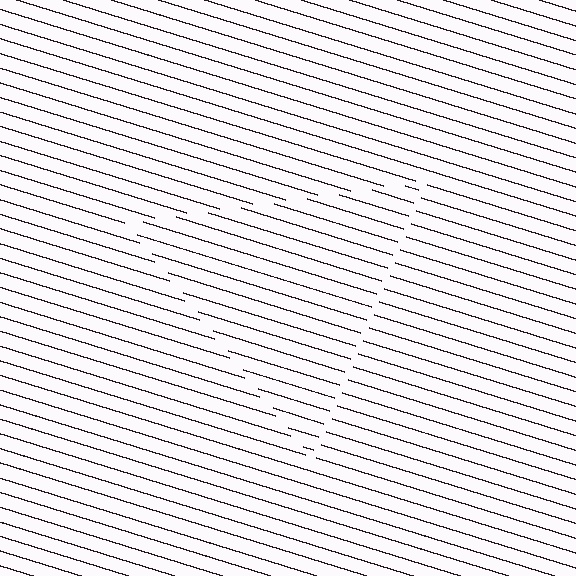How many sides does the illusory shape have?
3 sides — the line-ends trace a triangle.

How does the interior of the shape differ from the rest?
The interior of the shape contains the same grating, shifted by half a period — the contour is defined by the phase discontinuity where line-ends from the inner and outer gratings abut.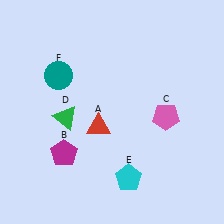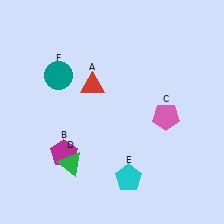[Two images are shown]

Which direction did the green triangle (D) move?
The green triangle (D) moved down.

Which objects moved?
The objects that moved are: the red triangle (A), the green triangle (D).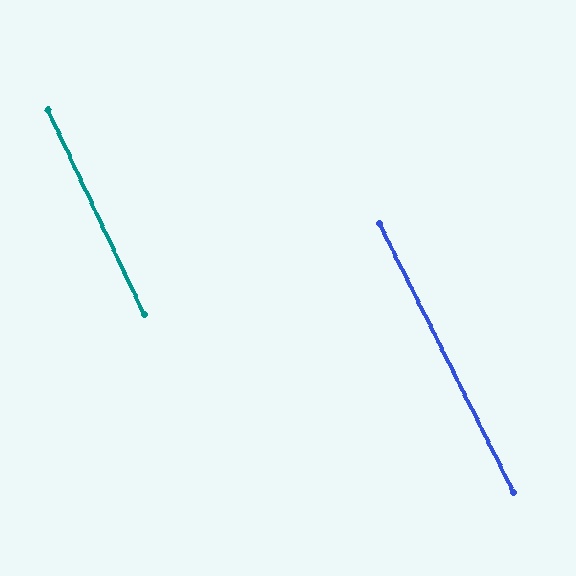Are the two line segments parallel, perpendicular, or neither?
Parallel — their directions differ by only 1.3°.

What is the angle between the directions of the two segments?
Approximately 1 degree.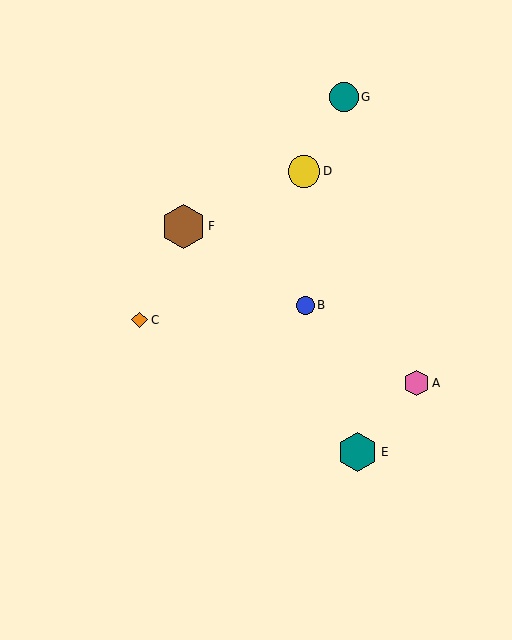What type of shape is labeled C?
Shape C is an orange diamond.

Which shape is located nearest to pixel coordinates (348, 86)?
The teal circle (labeled G) at (344, 97) is nearest to that location.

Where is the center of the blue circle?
The center of the blue circle is at (305, 305).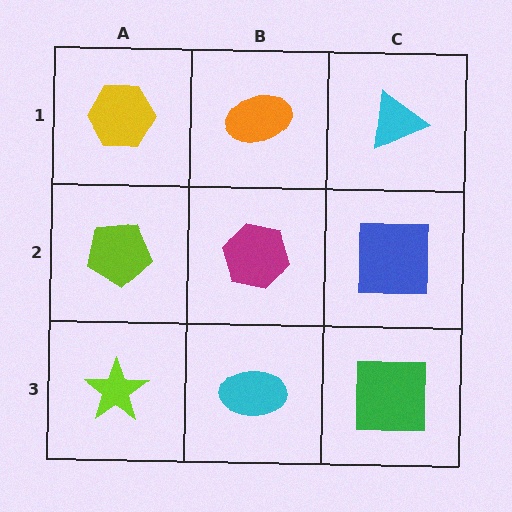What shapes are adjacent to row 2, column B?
An orange ellipse (row 1, column B), a cyan ellipse (row 3, column B), a lime pentagon (row 2, column A), a blue square (row 2, column C).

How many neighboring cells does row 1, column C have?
2.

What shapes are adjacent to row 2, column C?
A cyan triangle (row 1, column C), a green square (row 3, column C), a magenta hexagon (row 2, column B).